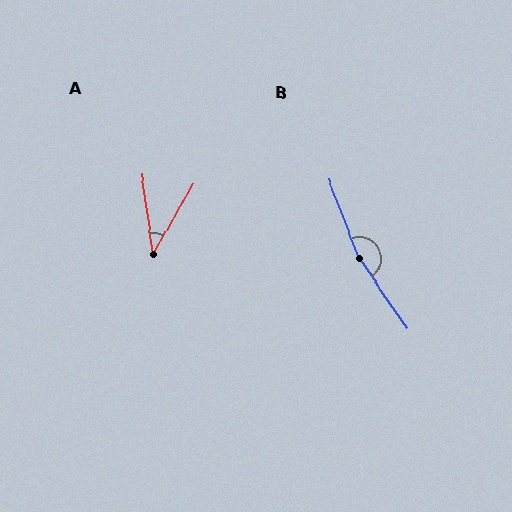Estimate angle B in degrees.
Approximately 167 degrees.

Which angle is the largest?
B, at approximately 167 degrees.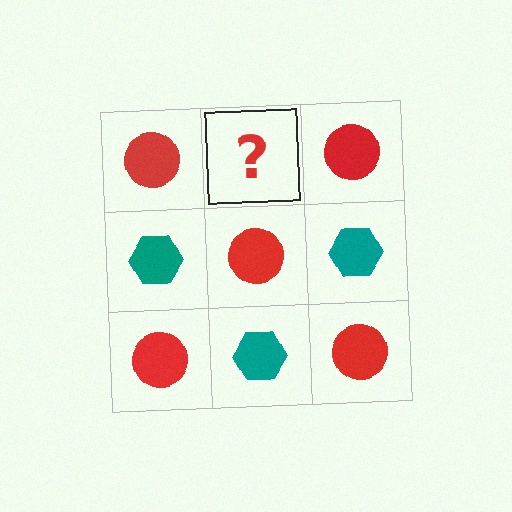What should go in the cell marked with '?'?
The missing cell should contain a teal hexagon.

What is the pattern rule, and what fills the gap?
The rule is that it alternates red circle and teal hexagon in a checkerboard pattern. The gap should be filled with a teal hexagon.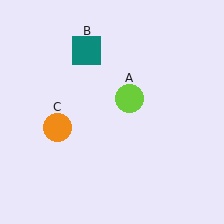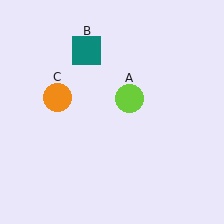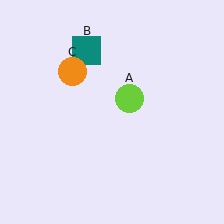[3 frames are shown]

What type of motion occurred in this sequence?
The orange circle (object C) rotated clockwise around the center of the scene.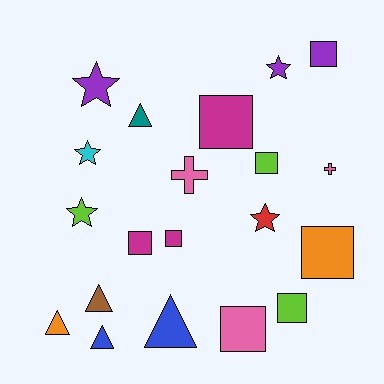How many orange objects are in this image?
There are 2 orange objects.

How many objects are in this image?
There are 20 objects.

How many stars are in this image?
There are 5 stars.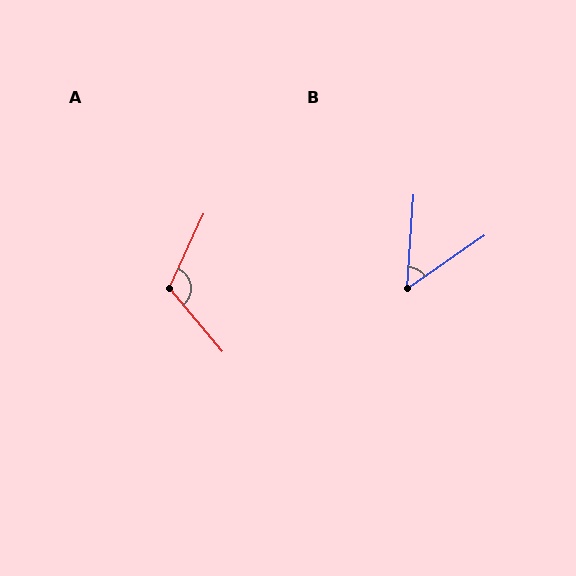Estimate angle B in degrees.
Approximately 52 degrees.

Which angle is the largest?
A, at approximately 115 degrees.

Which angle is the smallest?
B, at approximately 52 degrees.